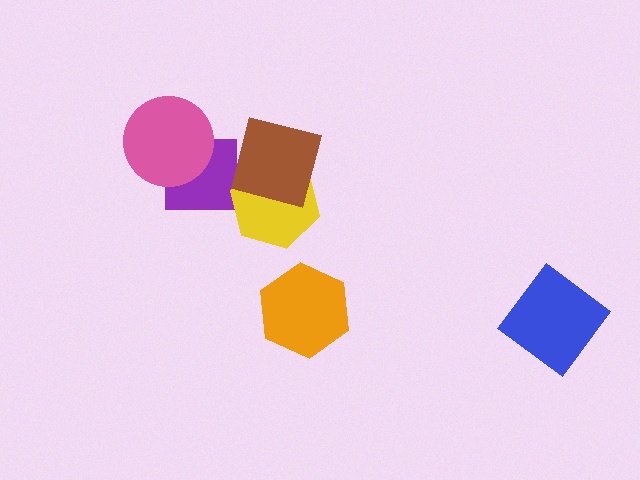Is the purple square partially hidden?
Yes, it is partially covered by another shape.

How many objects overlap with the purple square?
1 object overlaps with the purple square.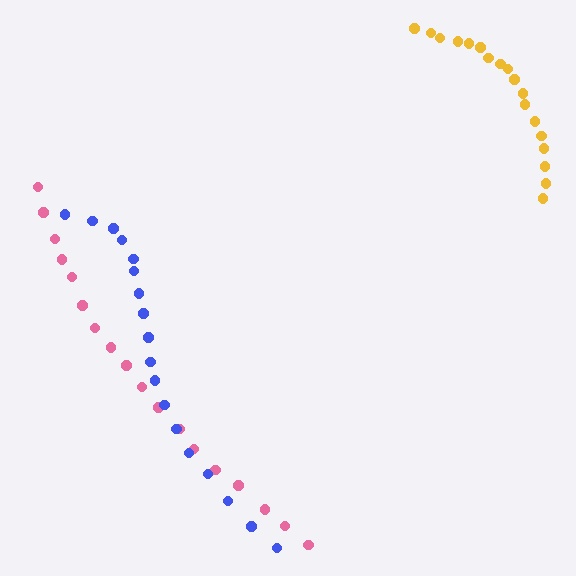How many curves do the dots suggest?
There are 3 distinct paths.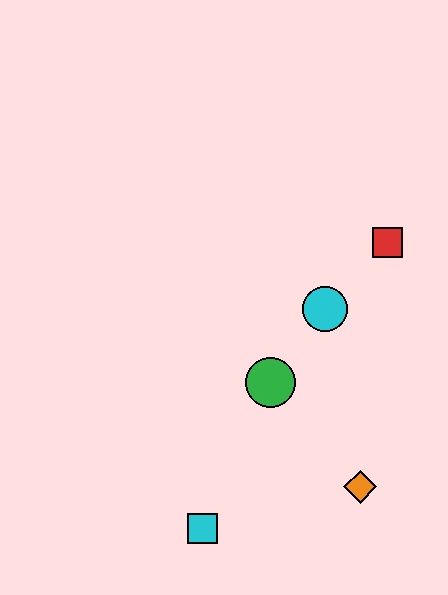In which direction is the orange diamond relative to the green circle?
The orange diamond is below the green circle.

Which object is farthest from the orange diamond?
The red square is farthest from the orange diamond.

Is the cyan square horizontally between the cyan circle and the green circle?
No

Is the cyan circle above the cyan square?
Yes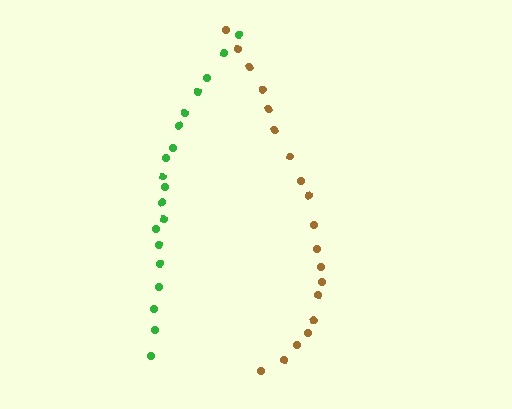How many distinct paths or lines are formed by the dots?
There are 2 distinct paths.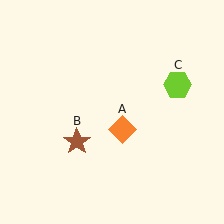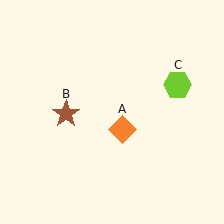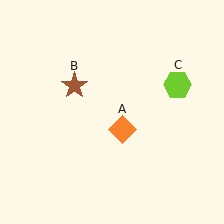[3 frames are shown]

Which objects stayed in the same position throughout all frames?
Orange diamond (object A) and lime hexagon (object C) remained stationary.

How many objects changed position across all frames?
1 object changed position: brown star (object B).